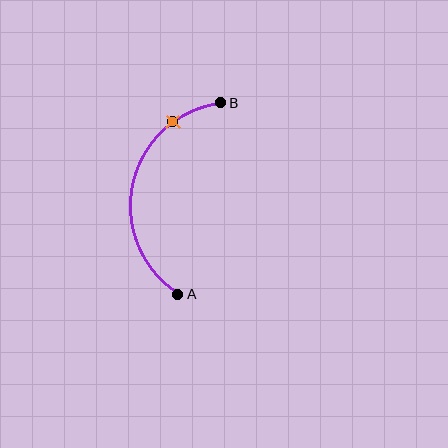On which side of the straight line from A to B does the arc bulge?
The arc bulges to the left of the straight line connecting A and B.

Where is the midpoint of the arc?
The arc midpoint is the point on the curve farthest from the straight line joining A and B. It sits to the left of that line.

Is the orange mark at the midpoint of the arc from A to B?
No. The orange mark lies on the arc but is closer to endpoint B. The arc midpoint would be at the point on the curve equidistant along the arc from both A and B.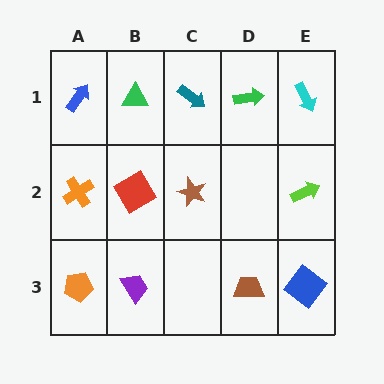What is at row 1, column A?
A blue arrow.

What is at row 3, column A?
An orange pentagon.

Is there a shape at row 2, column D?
No, that cell is empty.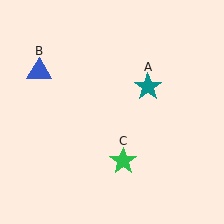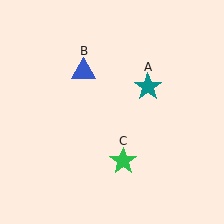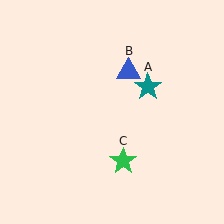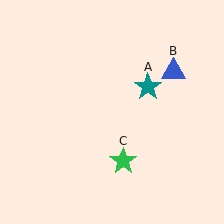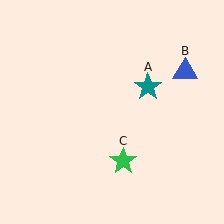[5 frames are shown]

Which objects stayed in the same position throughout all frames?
Teal star (object A) and green star (object C) remained stationary.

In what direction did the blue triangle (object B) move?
The blue triangle (object B) moved right.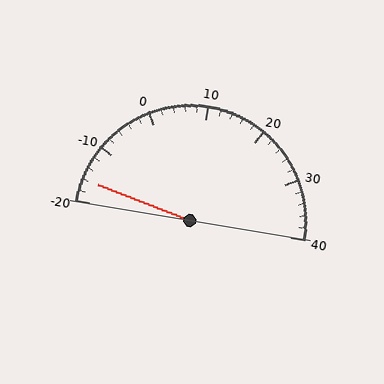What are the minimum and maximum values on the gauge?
The gauge ranges from -20 to 40.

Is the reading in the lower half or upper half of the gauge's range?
The reading is in the lower half of the range (-20 to 40).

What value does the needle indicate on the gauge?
The needle indicates approximately -16.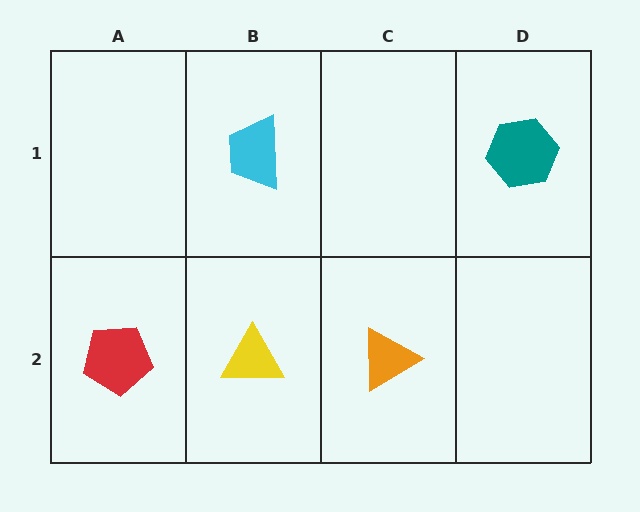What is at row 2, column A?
A red pentagon.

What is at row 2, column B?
A yellow triangle.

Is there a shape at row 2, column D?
No, that cell is empty.